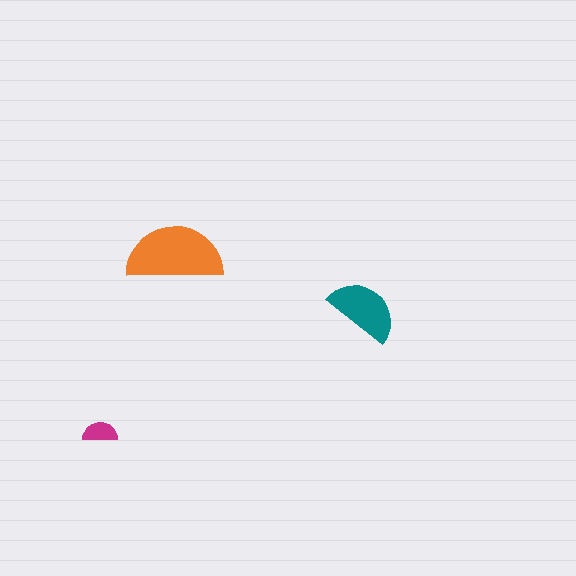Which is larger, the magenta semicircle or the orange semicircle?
The orange one.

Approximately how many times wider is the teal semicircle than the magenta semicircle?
About 2 times wider.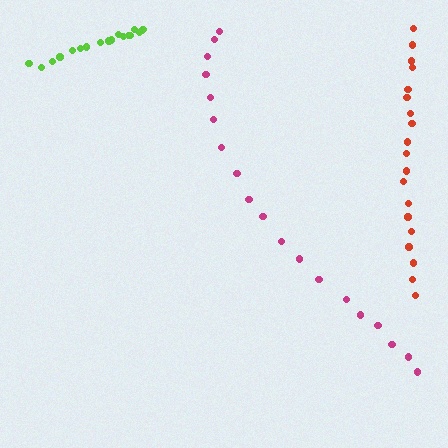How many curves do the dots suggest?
There are 3 distinct paths.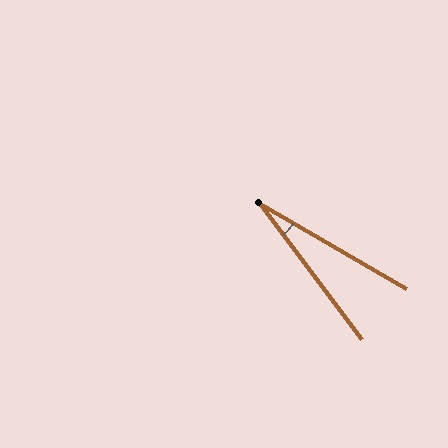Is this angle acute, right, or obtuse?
It is acute.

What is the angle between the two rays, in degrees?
Approximately 23 degrees.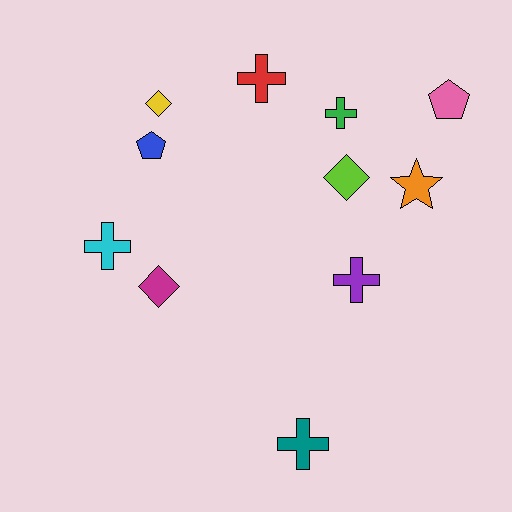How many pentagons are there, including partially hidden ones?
There are 2 pentagons.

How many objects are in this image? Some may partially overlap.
There are 11 objects.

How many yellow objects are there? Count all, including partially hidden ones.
There is 1 yellow object.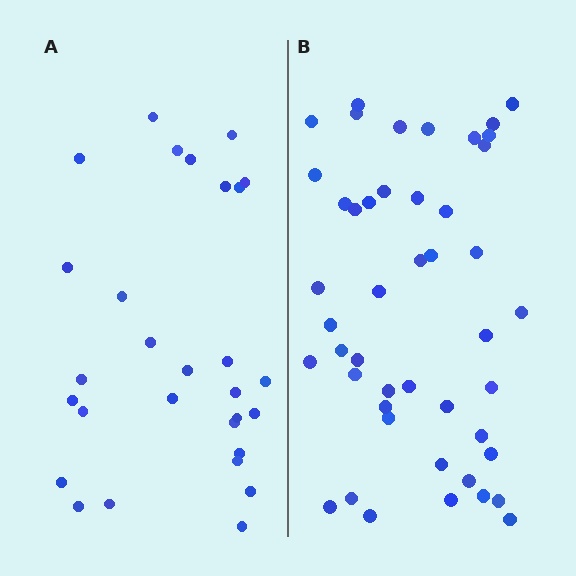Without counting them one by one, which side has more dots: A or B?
Region B (the right region) has more dots.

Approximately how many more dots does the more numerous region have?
Region B has approximately 15 more dots than region A.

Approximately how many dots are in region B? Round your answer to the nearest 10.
About 50 dots. (The exact count is 46, which rounds to 50.)